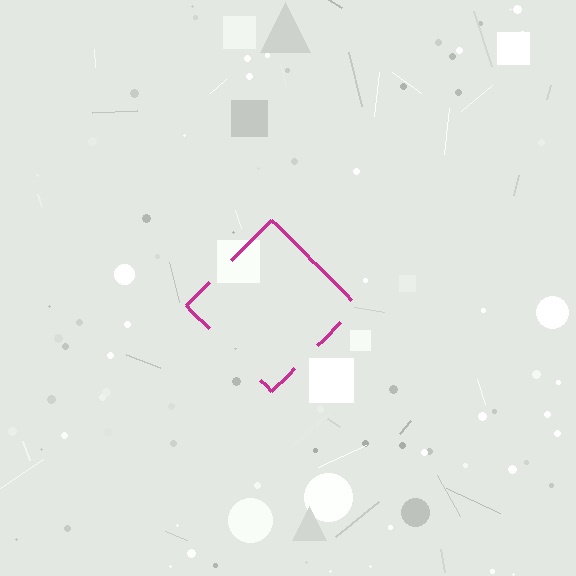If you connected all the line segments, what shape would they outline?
They would outline a diamond.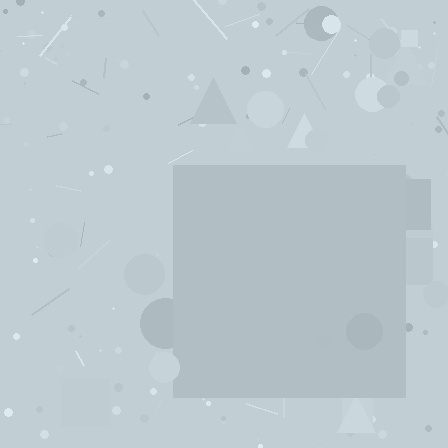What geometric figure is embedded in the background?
A square is embedded in the background.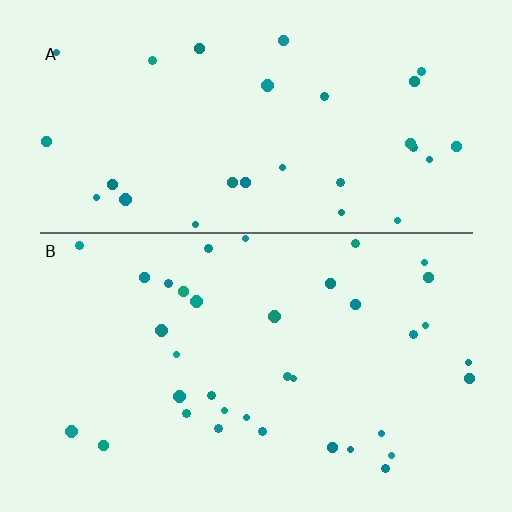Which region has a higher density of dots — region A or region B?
B (the bottom).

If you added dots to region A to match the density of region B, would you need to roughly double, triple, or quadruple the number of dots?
Approximately double.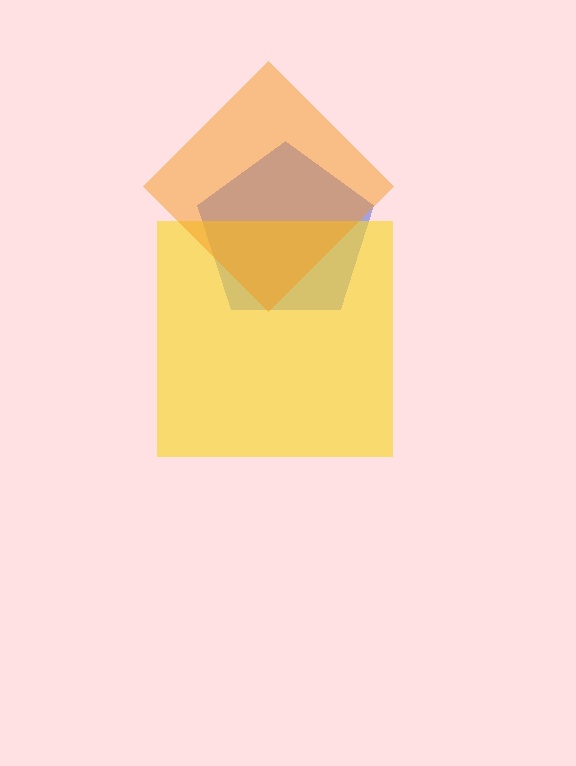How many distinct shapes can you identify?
There are 3 distinct shapes: a blue pentagon, a yellow square, an orange diamond.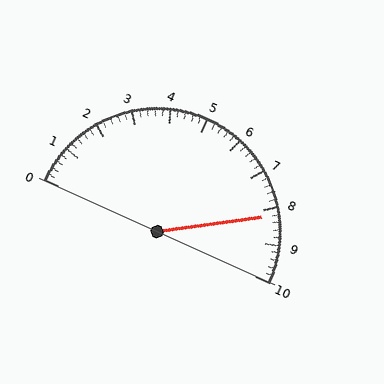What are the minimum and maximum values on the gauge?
The gauge ranges from 0 to 10.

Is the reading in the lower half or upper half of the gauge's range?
The reading is in the upper half of the range (0 to 10).